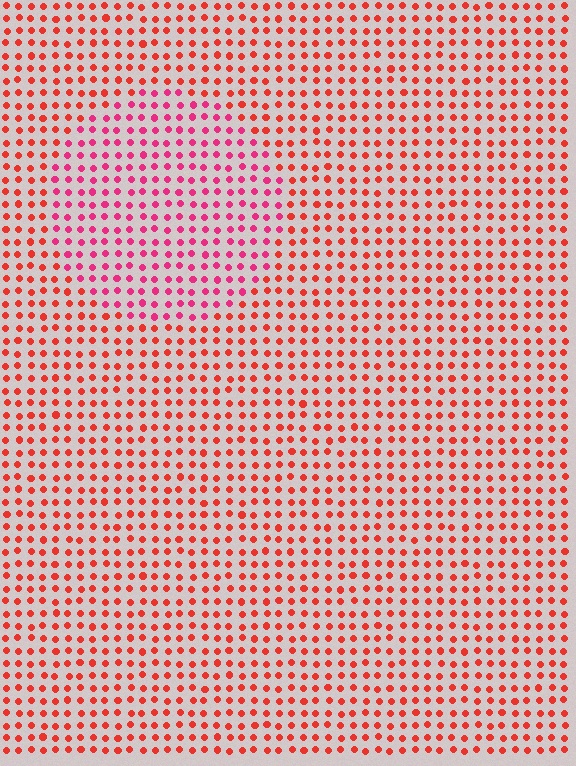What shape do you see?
I see a circle.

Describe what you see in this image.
The image is filled with small red elements in a uniform arrangement. A circle-shaped region is visible where the elements are tinted to a slightly different hue, forming a subtle color boundary.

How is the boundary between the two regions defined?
The boundary is defined purely by a slight shift in hue (about 30 degrees). Spacing, size, and orientation are identical on both sides.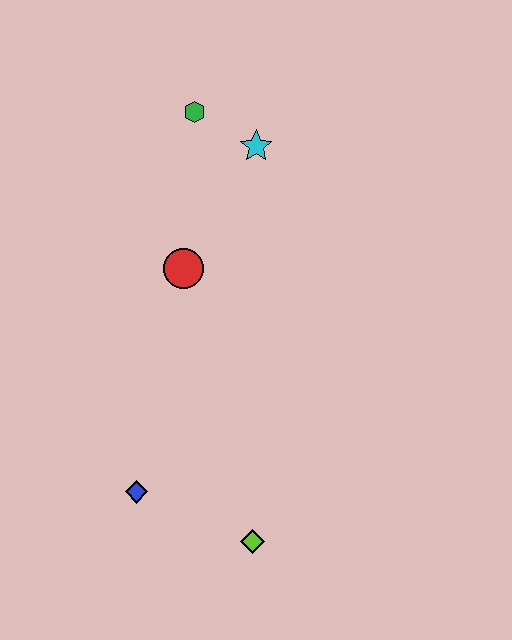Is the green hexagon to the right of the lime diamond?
No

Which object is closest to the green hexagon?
The cyan star is closest to the green hexagon.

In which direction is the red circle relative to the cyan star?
The red circle is below the cyan star.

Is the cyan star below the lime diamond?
No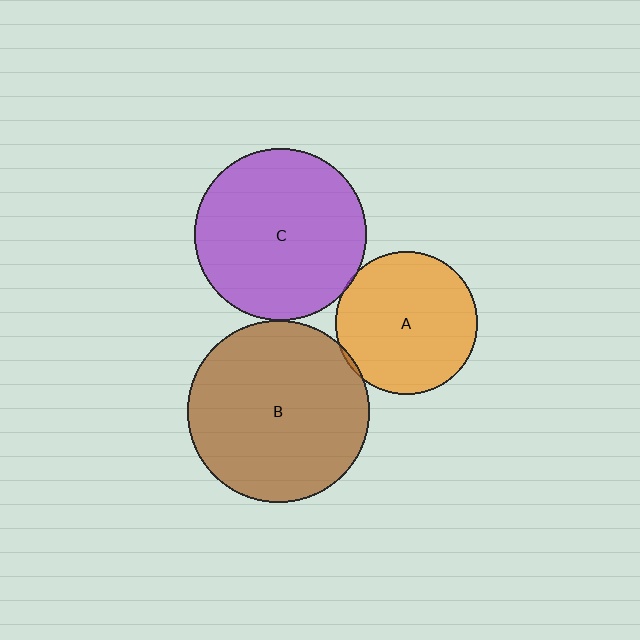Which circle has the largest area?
Circle B (brown).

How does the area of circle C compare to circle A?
Approximately 1.4 times.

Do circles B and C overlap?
Yes.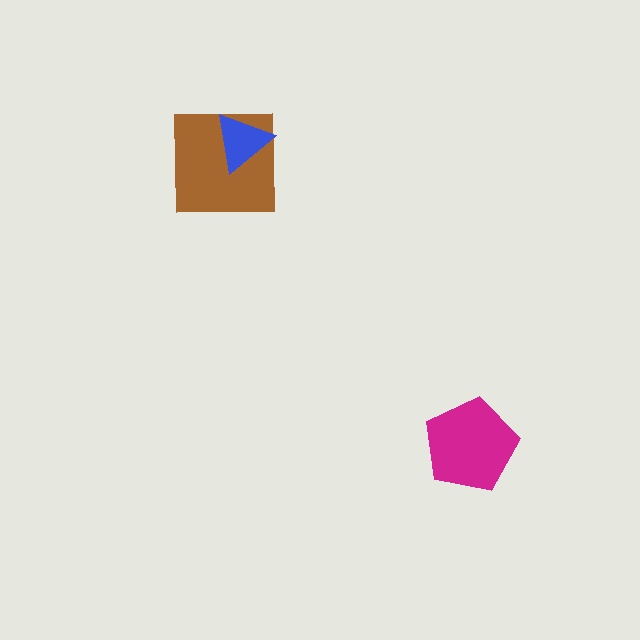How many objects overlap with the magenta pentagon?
0 objects overlap with the magenta pentagon.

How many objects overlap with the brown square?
1 object overlaps with the brown square.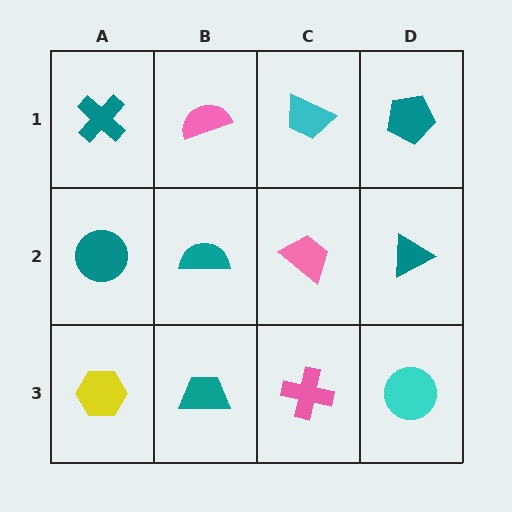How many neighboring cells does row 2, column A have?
3.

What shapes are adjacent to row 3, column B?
A teal semicircle (row 2, column B), a yellow hexagon (row 3, column A), a pink cross (row 3, column C).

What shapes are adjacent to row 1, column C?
A pink trapezoid (row 2, column C), a pink semicircle (row 1, column B), a teal pentagon (row 1, column D).